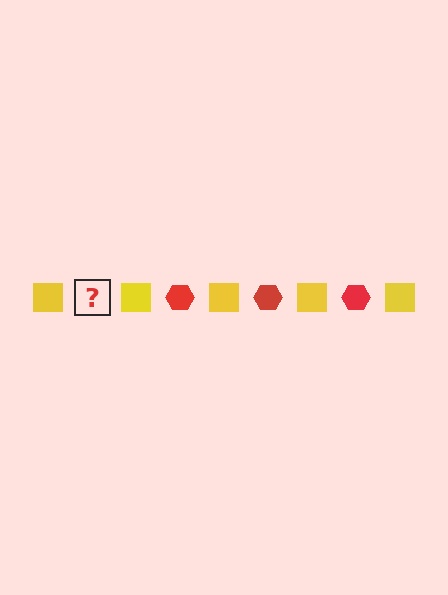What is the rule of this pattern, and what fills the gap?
The rule is that the pattern alternates between yellow square and red hexagon. The gap should be filled with a red hexagon.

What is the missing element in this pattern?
The missing element is a red hexagon.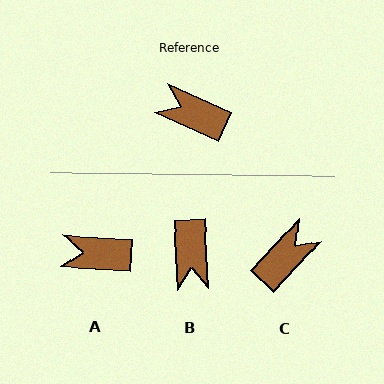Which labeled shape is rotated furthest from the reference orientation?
B, about 117 degrees away.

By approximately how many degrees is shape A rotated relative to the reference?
Approximately 20 degrees counter-clockwise.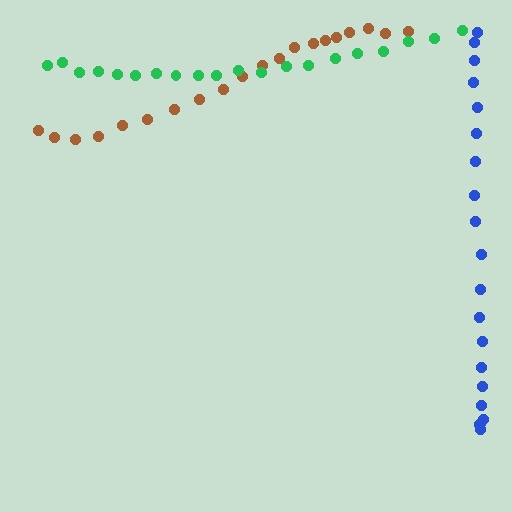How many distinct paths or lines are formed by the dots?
There are 3 distinct paths.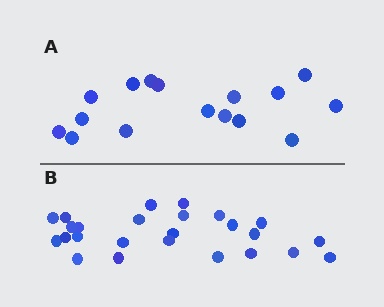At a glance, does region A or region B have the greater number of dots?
Region B (the bottom region) has more dots.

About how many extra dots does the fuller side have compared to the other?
Region B has roughly 8 or so more dots than region A.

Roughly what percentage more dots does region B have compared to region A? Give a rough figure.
About 55% more.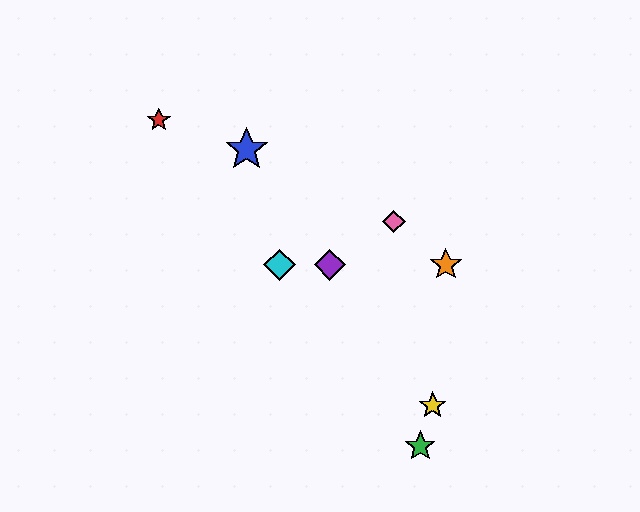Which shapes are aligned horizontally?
The purple diamond, the orange star, the cyan diamond are aligned horizontally.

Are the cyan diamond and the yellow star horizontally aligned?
No, the cyan diamond is at y≈265 and the yellow star is at y≈406.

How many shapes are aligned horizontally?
3 shapes (the purple diamond, the orange star, the cyan diamond) are aligned horizontally.